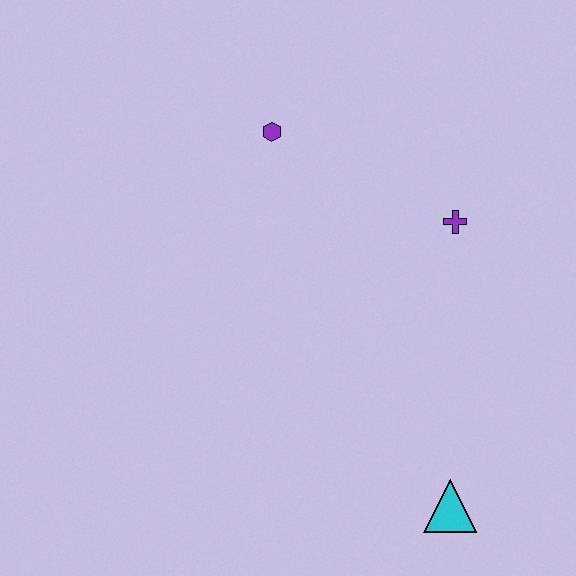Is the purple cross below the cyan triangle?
No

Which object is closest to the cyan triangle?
The purple cross is closest to the cyan triangle.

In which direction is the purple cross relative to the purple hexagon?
The purple cross is to the right of the purple hexagon.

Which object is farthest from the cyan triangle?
The purple hexagon is farthest from the cyan triangle.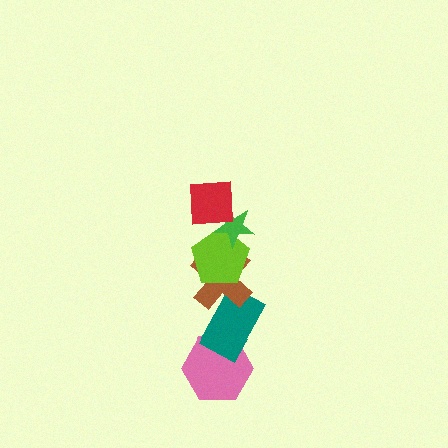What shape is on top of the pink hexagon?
The teal rectangle is on top of the pink hexagon.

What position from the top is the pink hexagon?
The pink hexagon is 6th from the top.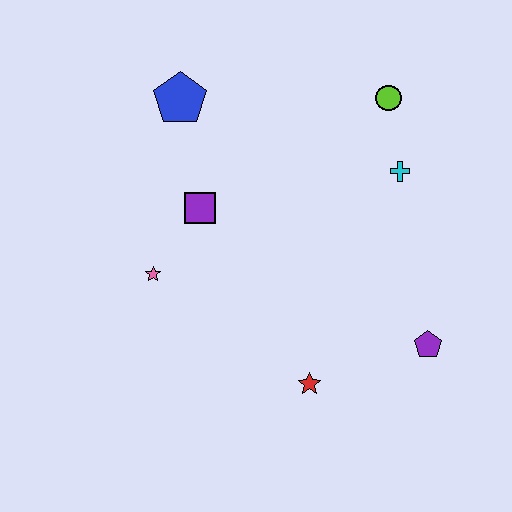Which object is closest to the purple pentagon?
The red star is closest to the purple pentagon.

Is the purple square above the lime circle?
No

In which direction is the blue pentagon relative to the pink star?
The blue pentagon is above the pink star.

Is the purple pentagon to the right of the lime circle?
Yes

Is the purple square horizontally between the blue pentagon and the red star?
Yes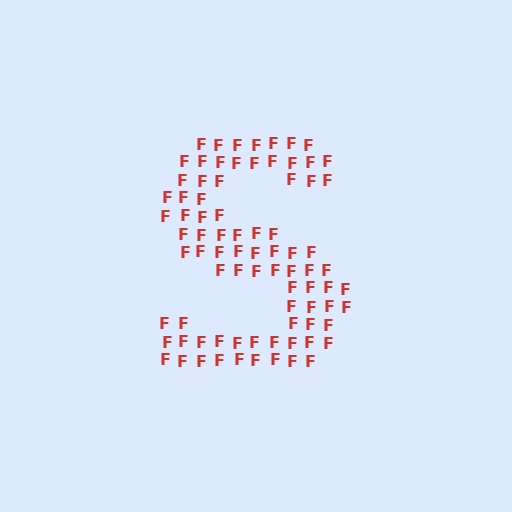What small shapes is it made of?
It is made of small letter F's.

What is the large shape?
The large shape is the letter S.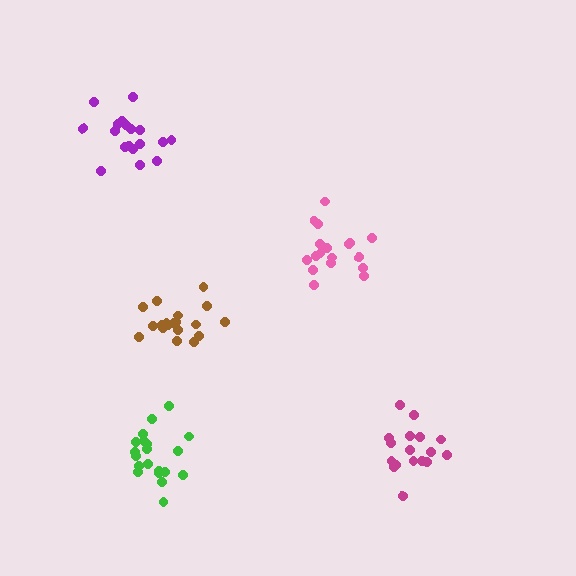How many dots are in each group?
Group 1: 20 dots, Group 2: 18 dots, Group 3: 19 dots, Group 4: 17 dots, Group 5: 18 dots (92 total).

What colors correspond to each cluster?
The clusters are colored: green, purple, brown, magenta, pink.